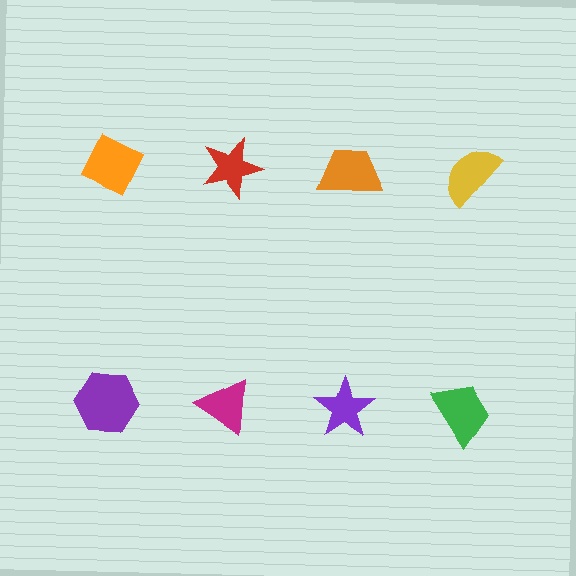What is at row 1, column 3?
An orange trapezoid.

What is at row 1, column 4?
A yellow semicircle.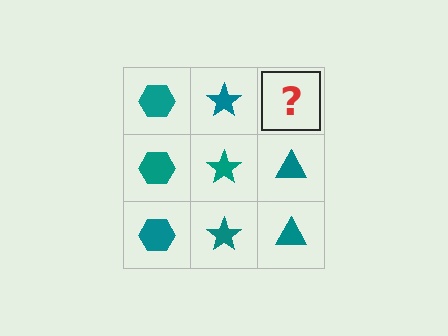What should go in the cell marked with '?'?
The missing cell should contain a teal triangle.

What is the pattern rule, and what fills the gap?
The rule is that each column has a consistent shape. The gap should be filled with a teal triangle.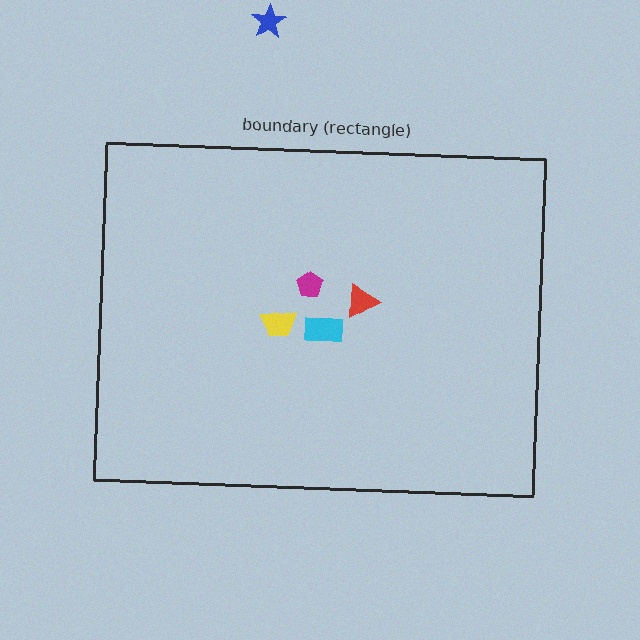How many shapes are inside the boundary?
4 inside, 1 outside.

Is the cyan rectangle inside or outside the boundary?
Inside.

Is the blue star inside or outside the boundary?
Outside.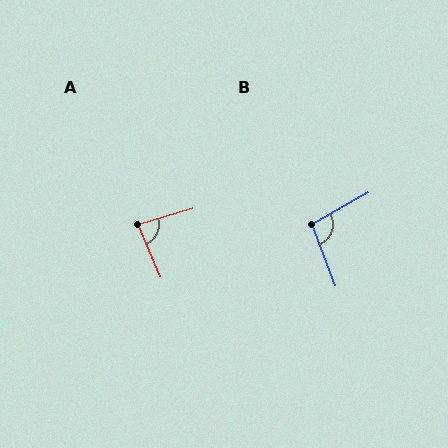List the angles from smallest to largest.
A (83°), B (99°).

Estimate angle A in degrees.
Approximately 83 degrees.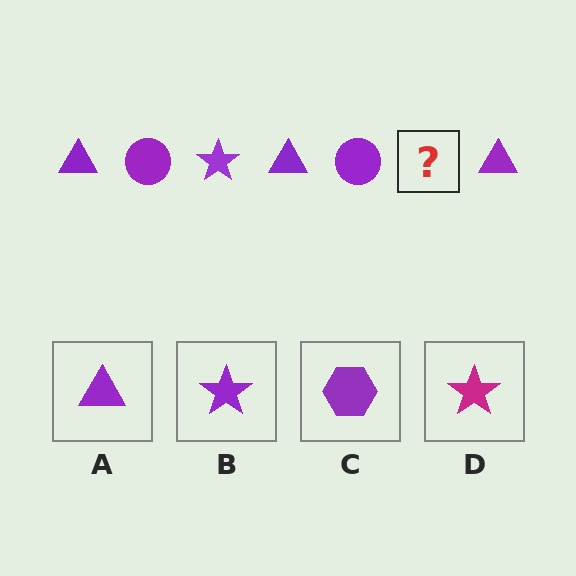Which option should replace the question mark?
Option B.